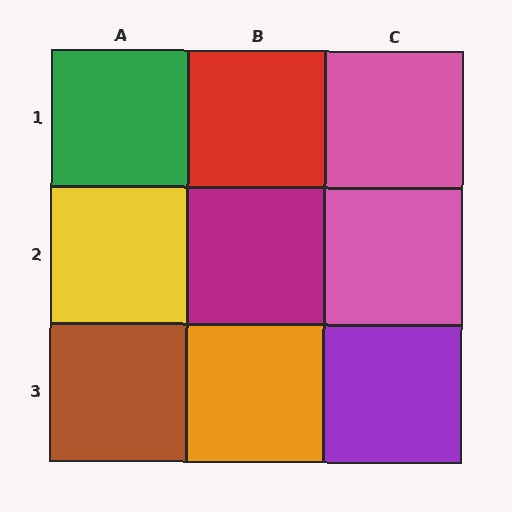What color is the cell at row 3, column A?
Brown.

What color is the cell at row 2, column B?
Magenta.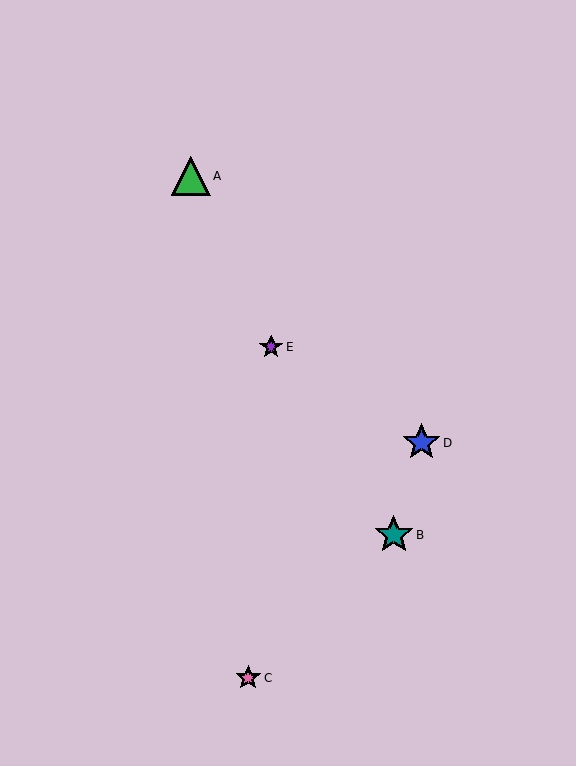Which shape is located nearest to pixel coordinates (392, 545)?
The teal star (labeled B) at (394, 535) is nearest to that location.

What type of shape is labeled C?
Shape C is a pink star.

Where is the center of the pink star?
The center of the pink star is at (248, 678).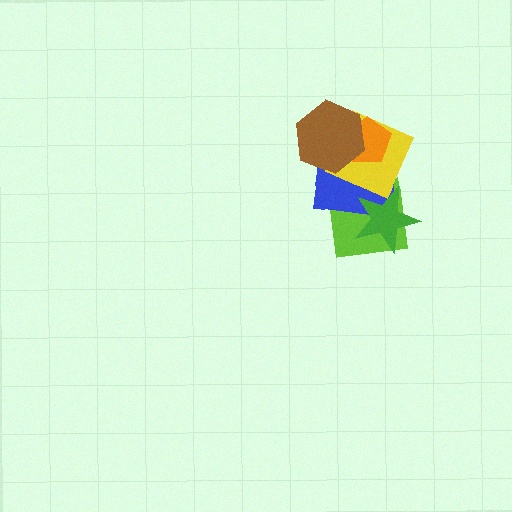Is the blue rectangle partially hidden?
Yes, it is partially covered by another shape.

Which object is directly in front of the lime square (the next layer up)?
The blue rectangle is directly in front of the lime square.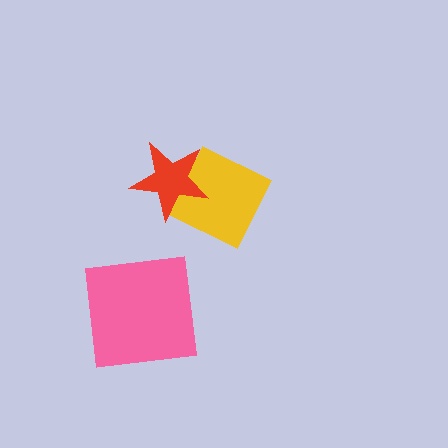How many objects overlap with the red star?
1 object overlaps with the red star.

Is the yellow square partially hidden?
Yes, it is partially covered by another shape.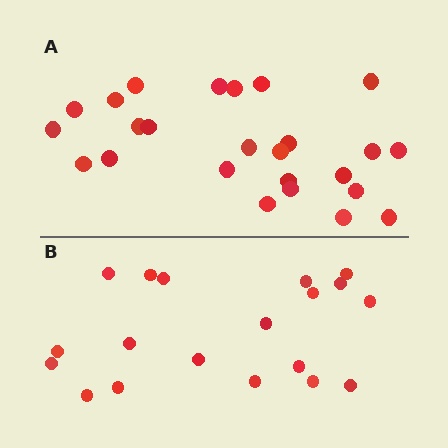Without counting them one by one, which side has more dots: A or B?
Region A (the top region) has more dots.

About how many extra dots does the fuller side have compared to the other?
Region A has about 6 more dots than region B.